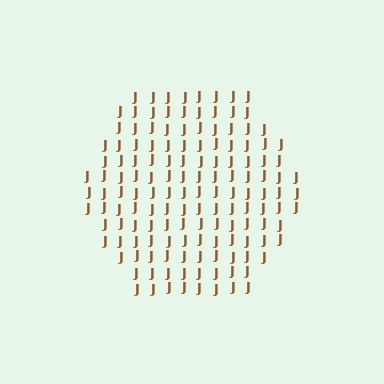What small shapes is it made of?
It is made of small letter J's.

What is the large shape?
The large shape is a hexagon.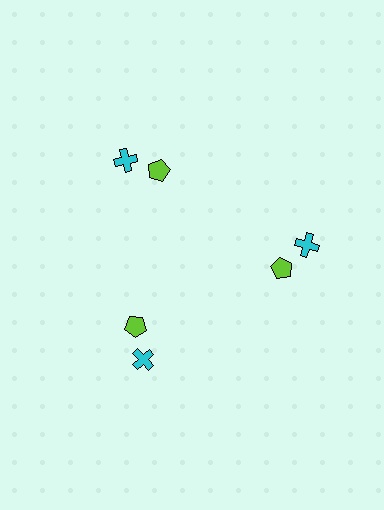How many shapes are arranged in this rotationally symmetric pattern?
There are 6 shapes, arranged in 3 groups of 2.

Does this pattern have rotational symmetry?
Yes, this pattern has 3-fold rotational symmetry. It looks the same after rotating 120 degrees around the center.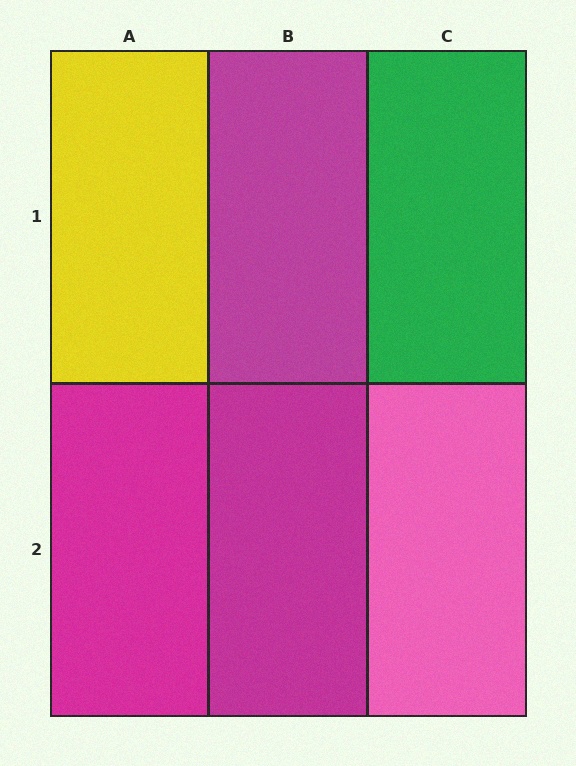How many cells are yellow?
1 cell is yellow.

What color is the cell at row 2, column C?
Pink.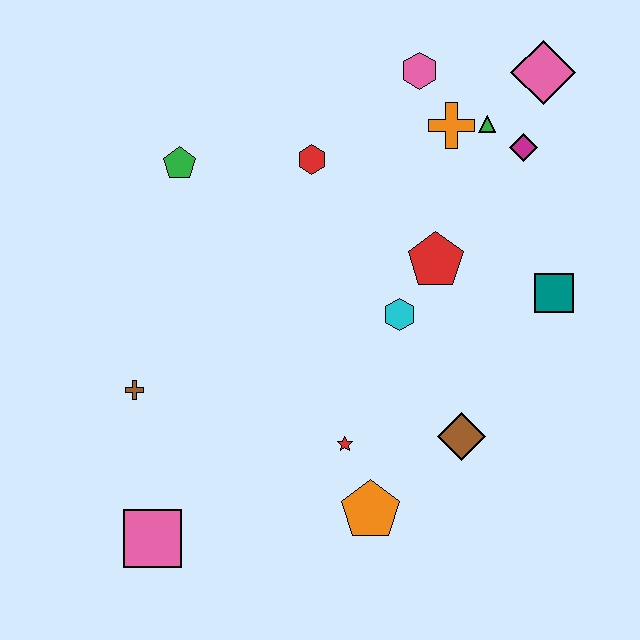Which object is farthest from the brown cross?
The pink diamond is farthest from the brown cross.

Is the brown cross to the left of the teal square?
Yes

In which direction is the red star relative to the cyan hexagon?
The red star is below the cyan hexagon.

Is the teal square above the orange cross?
No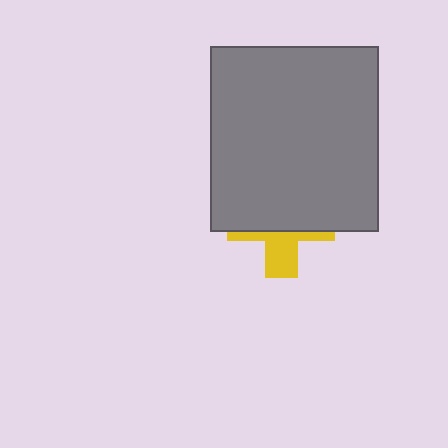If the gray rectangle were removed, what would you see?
You would see the complete yellow cross.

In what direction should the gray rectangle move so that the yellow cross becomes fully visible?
The gray rectangle should move up. That is the shortest direction to clear the overlap and leave the yellow cross fully visible.